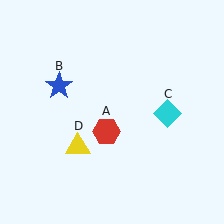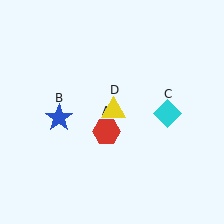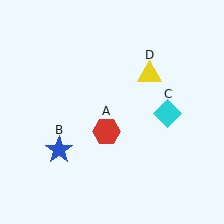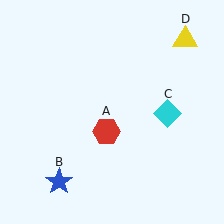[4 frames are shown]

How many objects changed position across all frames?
2 objects changed position: blue star (object B), yellow triangle (object D).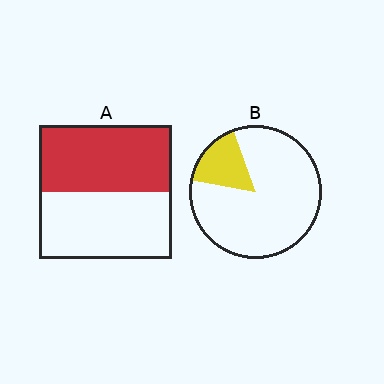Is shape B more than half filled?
No.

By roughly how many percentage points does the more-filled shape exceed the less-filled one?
By roughly 35 percentage points (A over B).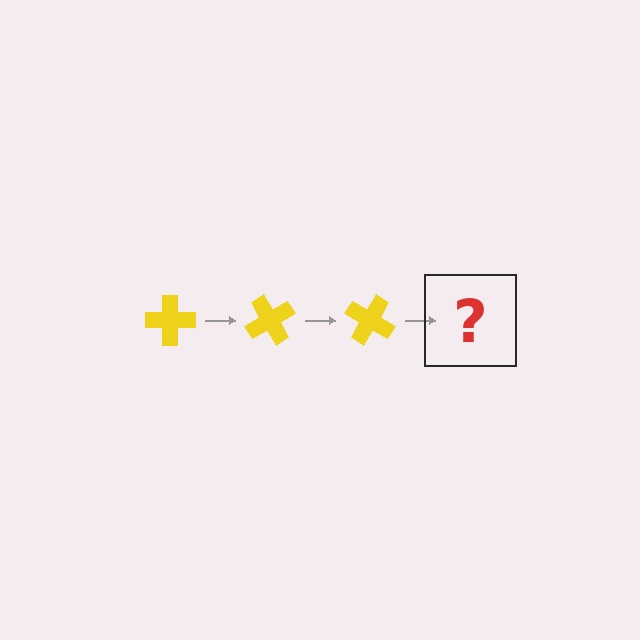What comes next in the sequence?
The next element should be a yellow cross rotated 180 degrees.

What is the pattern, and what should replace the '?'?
The pattern is that the cross rotates 60 degrees each step. The '?' should be a yellow cross rotated 180 degrees.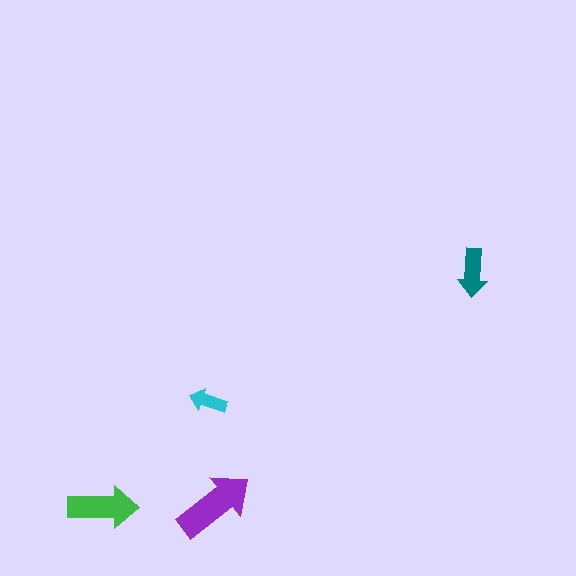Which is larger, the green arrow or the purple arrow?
The purple one.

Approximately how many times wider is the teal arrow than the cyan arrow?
About 1.5 times wider.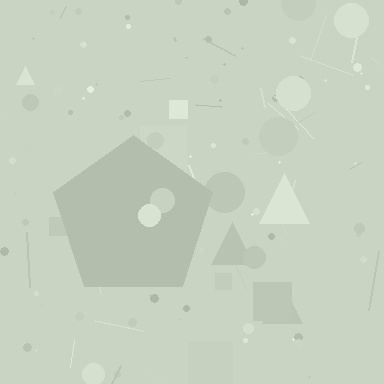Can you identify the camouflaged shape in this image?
The camouflaged shape is a pentagon.